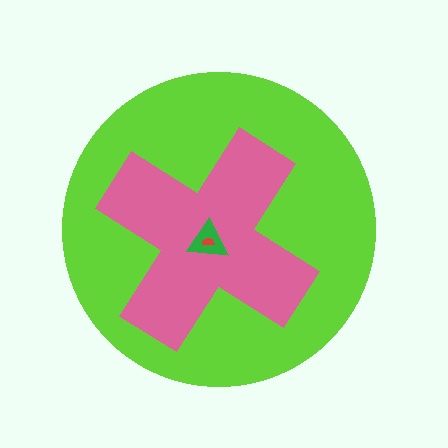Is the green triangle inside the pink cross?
Yes.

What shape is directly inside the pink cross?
The green triangle.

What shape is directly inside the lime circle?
The pink cross.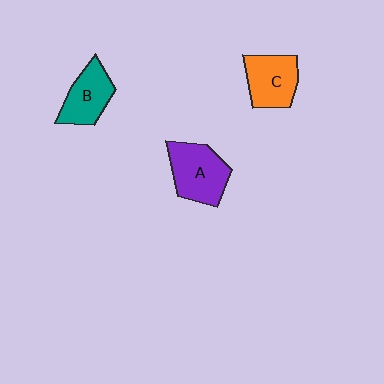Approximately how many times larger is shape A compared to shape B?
Approximately 1.2 times.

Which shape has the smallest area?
Shape B (teal).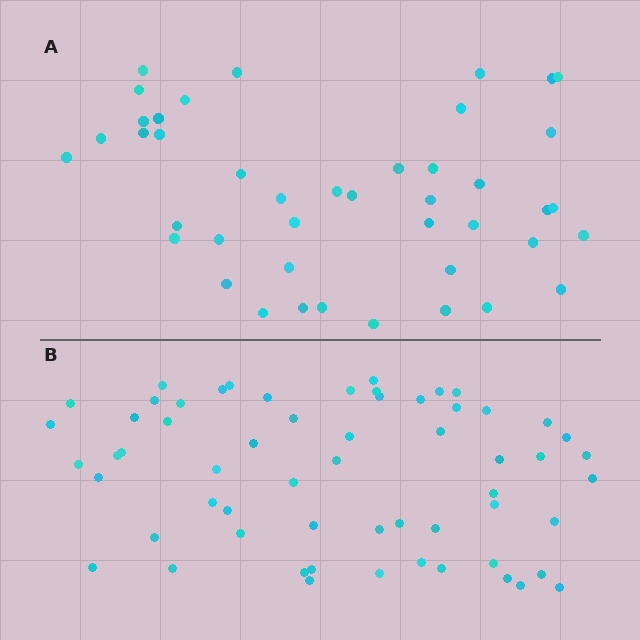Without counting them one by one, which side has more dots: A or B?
Region B (the bottom region) has more dots.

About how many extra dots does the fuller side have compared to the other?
Region B has approximately 15 more dots than region A.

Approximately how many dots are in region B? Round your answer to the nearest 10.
About 60 dots.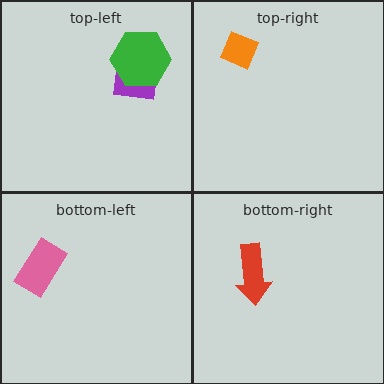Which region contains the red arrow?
The bottom-right region.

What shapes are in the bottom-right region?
The red arrow.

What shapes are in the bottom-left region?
The pink rectangle.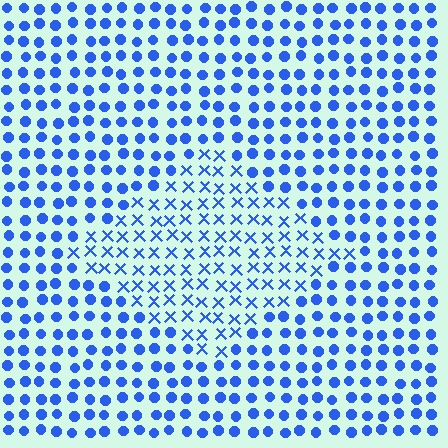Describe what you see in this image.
The image is filled with small blue elements arranged in a uniform grid. A diamond-shaped region contains X marks, while the surrounding area contains circles. The boundary is defined purely by the change in element shape.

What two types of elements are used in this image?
The image uses X marks inside the diamond region and circles outside it.